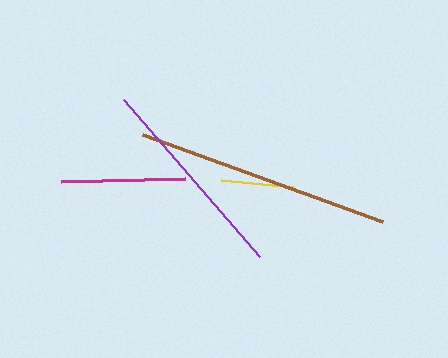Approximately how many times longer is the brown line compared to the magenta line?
The brown line is approximately 2.0 times the length of the magenta line.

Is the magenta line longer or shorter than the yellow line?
The magenta line is longer than the yellow line.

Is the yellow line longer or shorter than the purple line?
The purple line is longer than the yellow line.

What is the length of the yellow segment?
The yellow segment is approximately 72 pixels long.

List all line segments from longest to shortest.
From longest to shortest: brown, purple, magenta, yellow.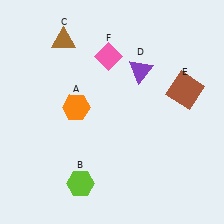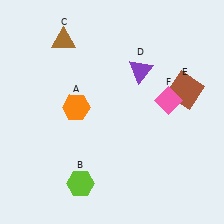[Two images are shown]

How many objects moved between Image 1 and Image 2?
1 object moved between the two images.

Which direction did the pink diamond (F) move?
The pink diamond (F) moved right.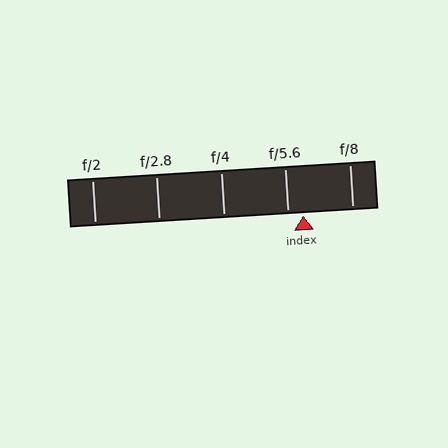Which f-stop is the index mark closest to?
The index mark is closest to f/5.6.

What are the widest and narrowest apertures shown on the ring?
The widest aperture shown is f/2 and the narrowest is f/8.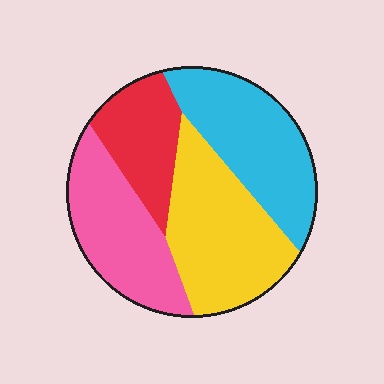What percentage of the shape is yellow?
Yellow takes up about one third (1/3) of the shape.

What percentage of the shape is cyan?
Cyan covers 28% of the shape.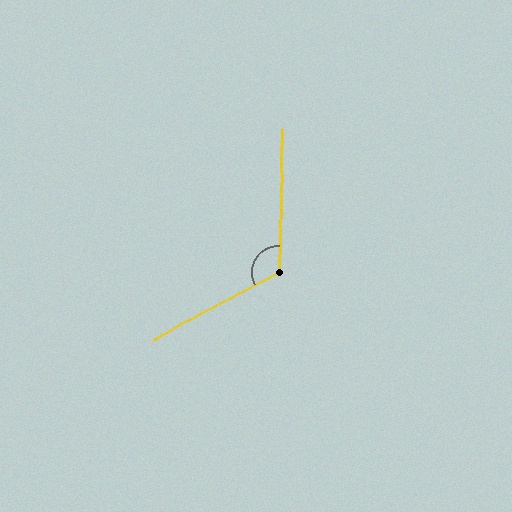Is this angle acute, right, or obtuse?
It is obtuse.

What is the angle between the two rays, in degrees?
Approximately 119 degrees.